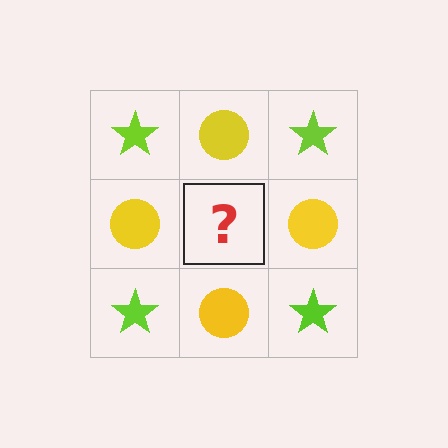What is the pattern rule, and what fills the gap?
The rule is that it alternates lime star and yellow circle in a checkerboard pattern. The gap should be filled with a lime star.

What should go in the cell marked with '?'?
The missing cell should contain a lime star.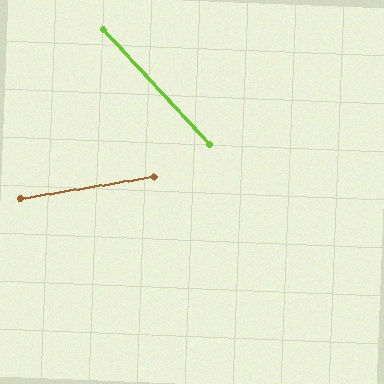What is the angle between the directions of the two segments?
Approximately 56 degrees.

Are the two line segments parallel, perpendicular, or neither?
Neither parallel nor perpendicular — they differ by about 56°.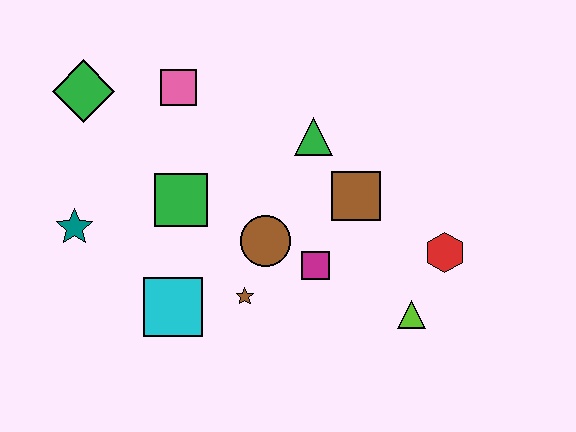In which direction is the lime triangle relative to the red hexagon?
The lime triangle is below the red hexagon.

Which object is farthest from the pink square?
The lime triangle is farthest from the pink square.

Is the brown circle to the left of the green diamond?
No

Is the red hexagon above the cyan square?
Yes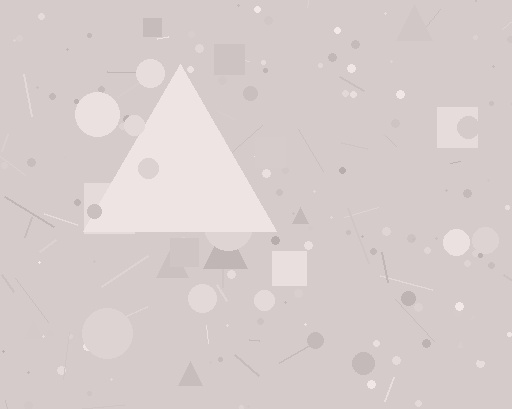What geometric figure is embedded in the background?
A triangle is embedded in the background.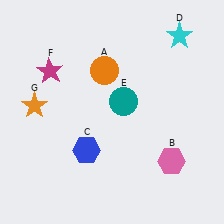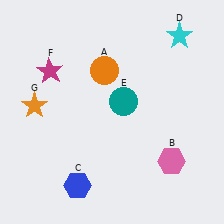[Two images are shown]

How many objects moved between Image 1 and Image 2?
1 object moved between the two images.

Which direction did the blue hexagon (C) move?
The blue hexagon (C) moved down.